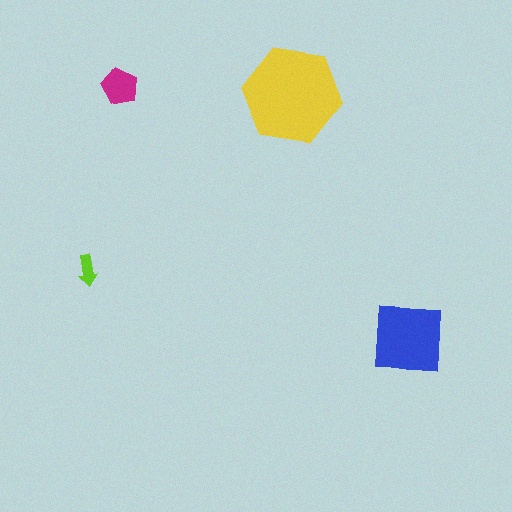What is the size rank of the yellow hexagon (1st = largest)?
1st.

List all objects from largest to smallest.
The yellow hexagon, the blue square, the magenta pentagon, the lime arrow.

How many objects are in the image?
There are 4 objects in the image.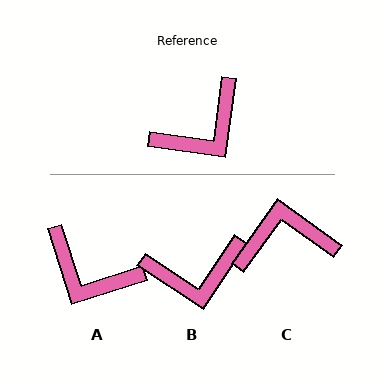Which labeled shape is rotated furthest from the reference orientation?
C, about 152 degrees away.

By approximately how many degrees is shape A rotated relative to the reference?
Approximately 64 degrees clockwise.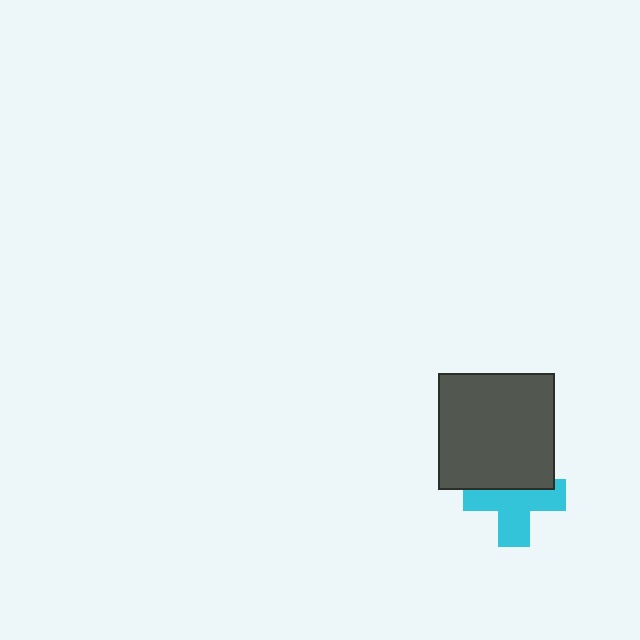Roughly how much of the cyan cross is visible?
About half of it is visible (roughly 63%).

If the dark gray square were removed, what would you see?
You would see the complete cyan cross.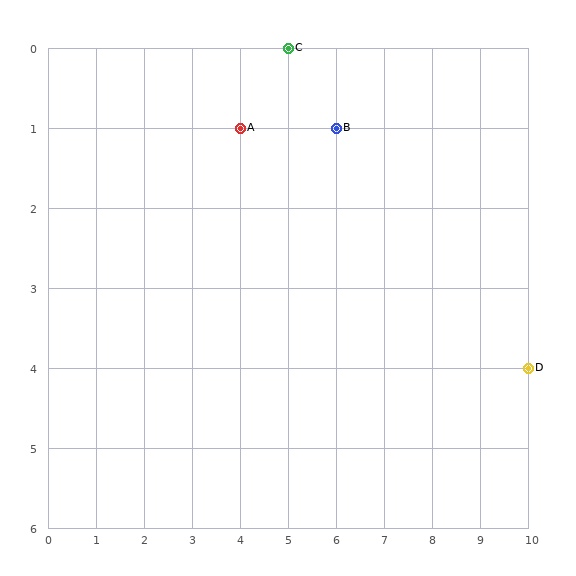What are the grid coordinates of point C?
Point C is at grid coordinates (5, 0).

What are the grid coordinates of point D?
Point D is at grid coordinates (10, 4).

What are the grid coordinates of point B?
Point B is at grid coordinates (6, 1).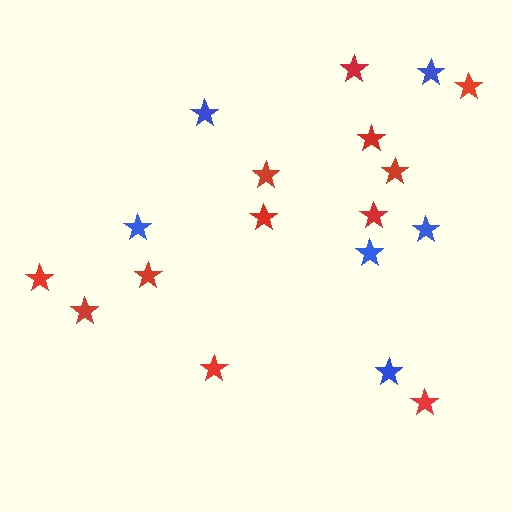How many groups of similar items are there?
There are 2 groups: one group of blue stars (6) and one group of red stars (12).